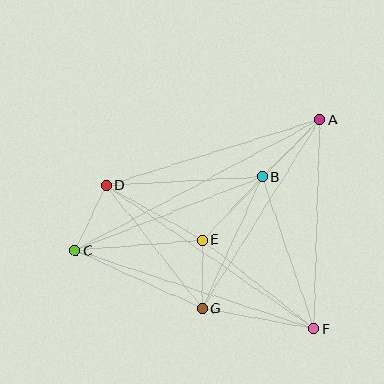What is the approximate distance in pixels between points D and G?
The distance between D and G is approximately 156 pixels.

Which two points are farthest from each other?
Points A and C are farthest from each other.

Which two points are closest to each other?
Points E and G are closest to each other.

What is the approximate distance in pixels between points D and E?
The distance between D and E is approximately 111 pixels.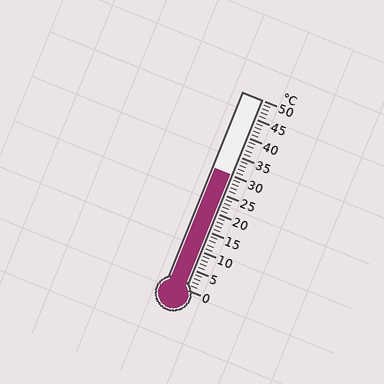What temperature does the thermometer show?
The thermometer shows approximately 30°C.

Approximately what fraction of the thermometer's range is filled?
The thermometer is filled to approximately 60% of its range.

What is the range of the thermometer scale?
The thermometer scale ranges from 0°C to 50°C.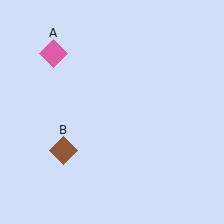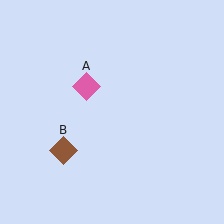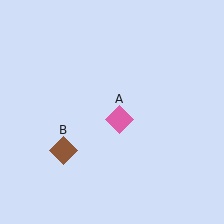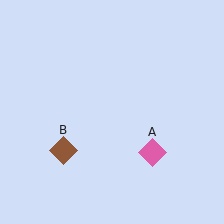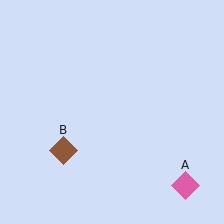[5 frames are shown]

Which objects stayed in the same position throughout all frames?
Brown diamond (object B) remained stationary.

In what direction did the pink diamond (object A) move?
The pink diamond (object A) moved down and to the right.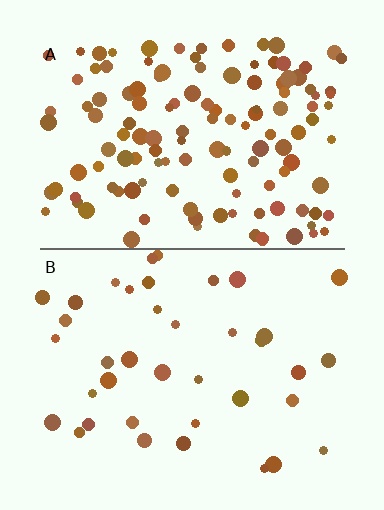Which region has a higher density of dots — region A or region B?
A (the top).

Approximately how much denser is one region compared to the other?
Approximately 3.3× — region A over region B.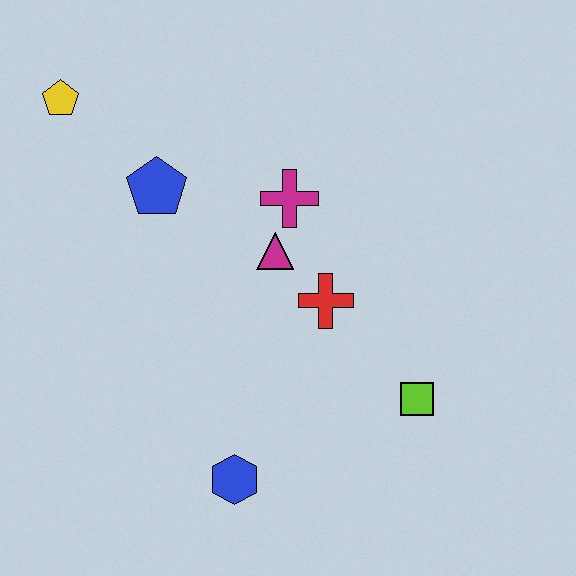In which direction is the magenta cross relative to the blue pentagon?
The magenta cross is to the right of the blue pentagon.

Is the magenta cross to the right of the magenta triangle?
Yes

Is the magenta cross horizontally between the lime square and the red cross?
No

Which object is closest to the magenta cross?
The magenta triangle is closest to the magenta cross.